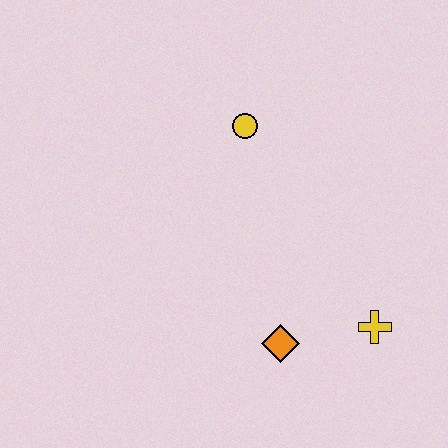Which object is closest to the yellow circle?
The orange diamond is closest to the yellow circle.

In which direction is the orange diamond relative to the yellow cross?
The orange diamond is to the left of the yellow cross.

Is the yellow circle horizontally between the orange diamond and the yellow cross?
No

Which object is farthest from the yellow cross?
The yellow circle is farthest from the yellow cross.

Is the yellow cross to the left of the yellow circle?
No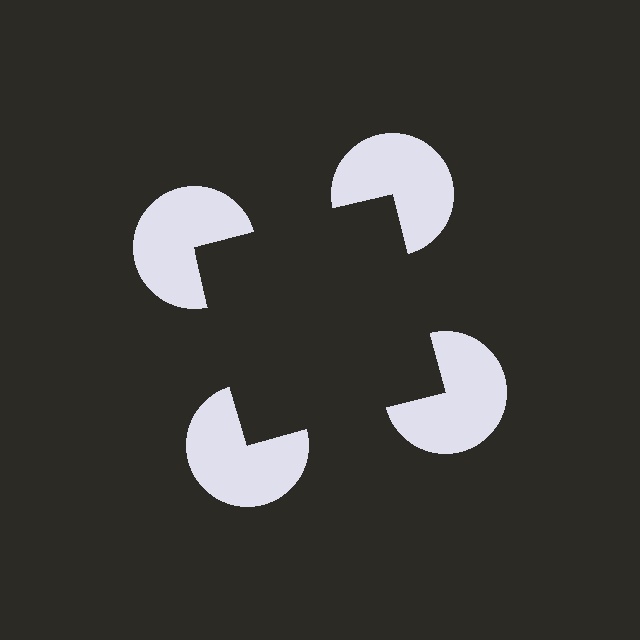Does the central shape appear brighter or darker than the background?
It typically appears slightly darker than the background, even though no actual brightness change is drawn.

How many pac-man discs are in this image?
There are 4 — one at each vertex of the illusory square.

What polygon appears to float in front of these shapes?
An illusory square — its edges are inferred from the aligned wedge cuts in the pac-man discs, not physically drawn.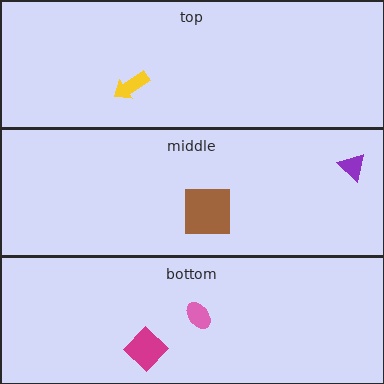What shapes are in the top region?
The yellow arrow.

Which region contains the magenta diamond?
The bottom region.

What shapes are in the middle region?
The purple triangle, the brown square.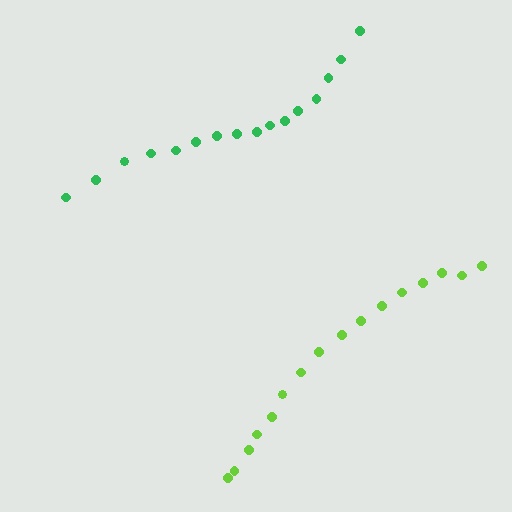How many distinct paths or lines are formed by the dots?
There are 2 distinct paths.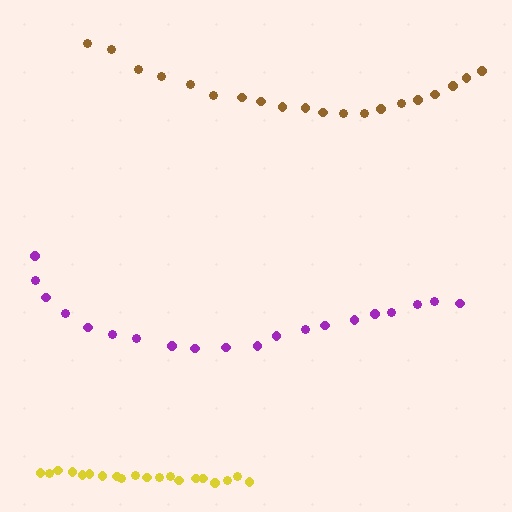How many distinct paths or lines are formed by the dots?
There are 3 distinct paths.